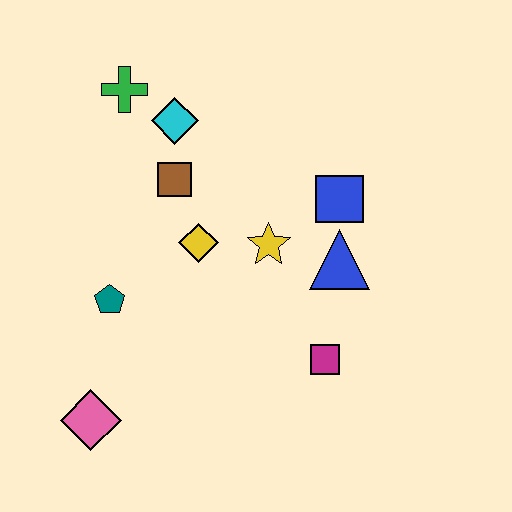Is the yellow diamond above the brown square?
No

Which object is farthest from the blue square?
The pink diamond is farthest from the blue square.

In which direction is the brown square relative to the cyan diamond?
The brown square is below the cyan diamond.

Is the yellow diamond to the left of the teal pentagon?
No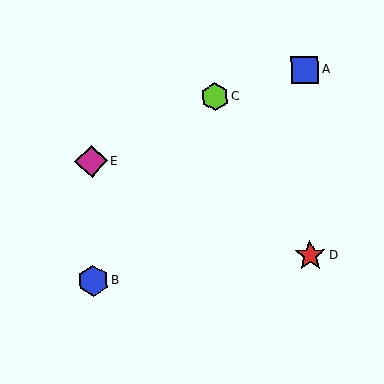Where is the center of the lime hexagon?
The center of the lime hexagon is at (215, 97).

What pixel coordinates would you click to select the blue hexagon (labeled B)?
Click at (93, 281) to select the blue hexagon B.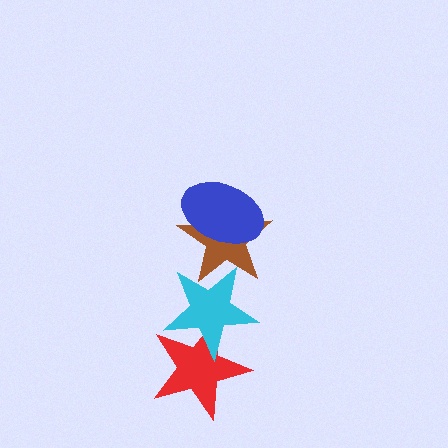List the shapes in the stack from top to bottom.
From top to bottom: the blue ellipse, the brown star, the cyan star, the red star.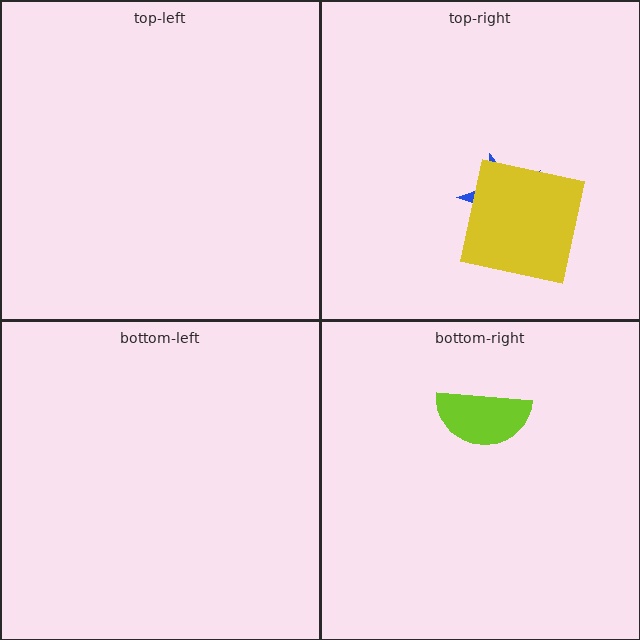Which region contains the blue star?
The top-right region.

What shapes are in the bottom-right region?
The lime semicircle.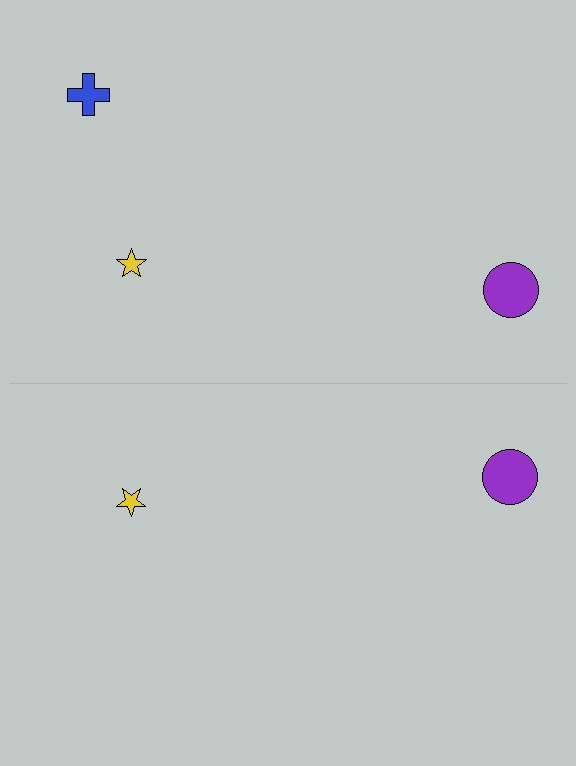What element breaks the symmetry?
A blue cross is missing from the bottom side.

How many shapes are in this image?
There are 5 shapes in this image.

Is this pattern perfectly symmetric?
No, the pattern is not perfectly symmetric. A blue cross is missing from the bottom side.